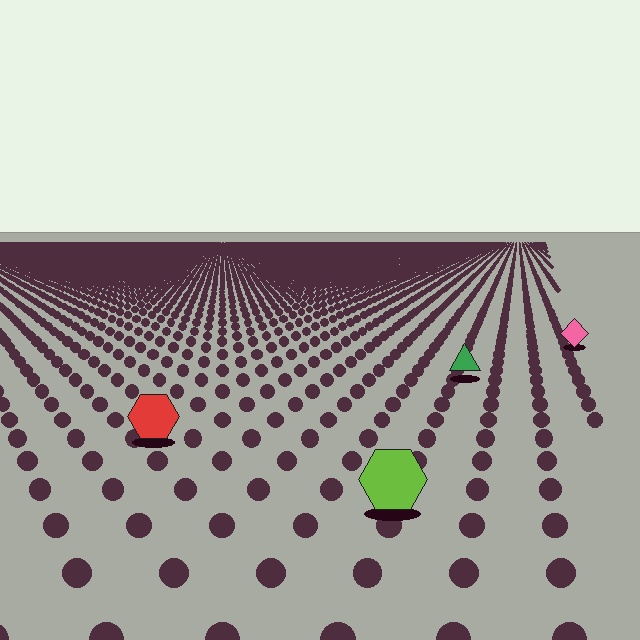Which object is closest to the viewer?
The lime hexagon is closest. The texture marks near it are larger and more spread out.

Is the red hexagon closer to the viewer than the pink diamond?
Yes. The red hexagon is closer — you can tell from the texture gradient: the ground texture is coarser near it.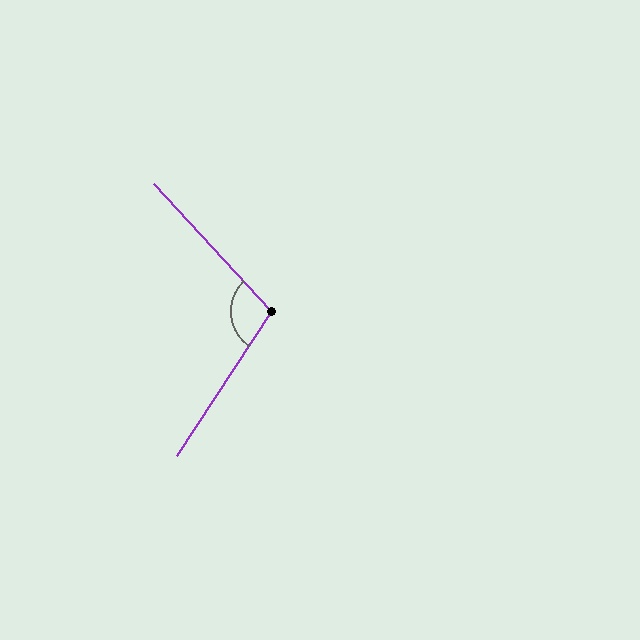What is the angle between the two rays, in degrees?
Approximately 104 degrees.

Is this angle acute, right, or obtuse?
It is obtuse.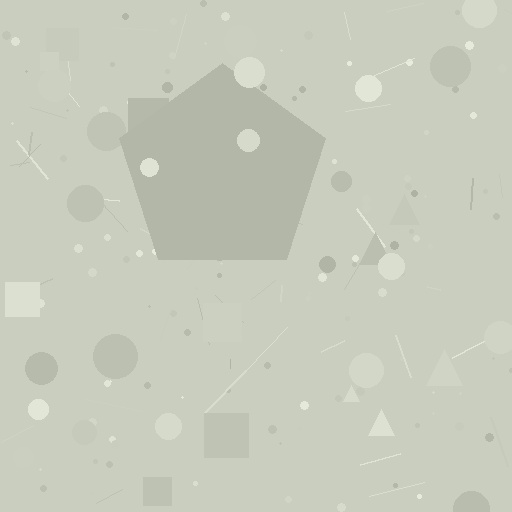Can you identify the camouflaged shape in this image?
The camouflaged shape is a pentagon.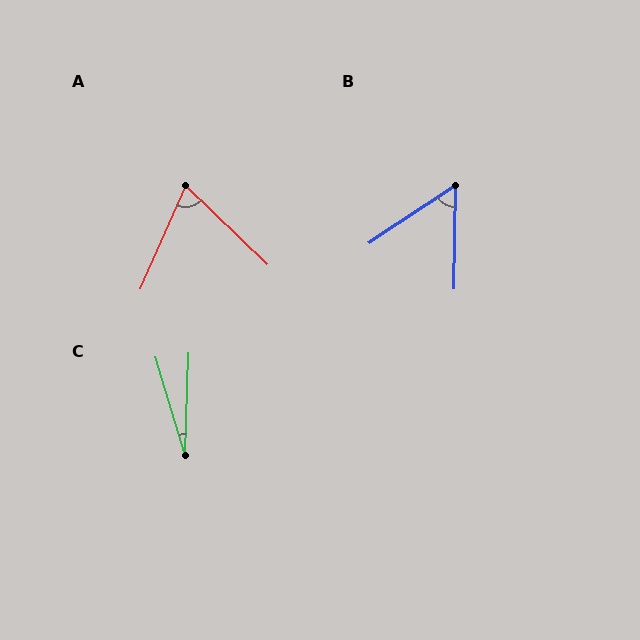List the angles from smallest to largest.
C (19°), B (56°), A (70°).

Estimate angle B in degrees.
Approximately 56 degrees.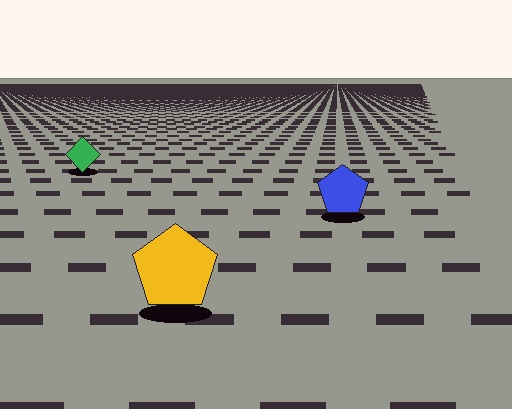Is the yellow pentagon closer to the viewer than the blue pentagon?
Yes. The yellow pentagon is closer — you can tell from the texture gradient: the ground texture is coarser near it.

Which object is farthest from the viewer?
The green diamond is farthest from the viewer. It appears smaller and the ground texture around it is denser.